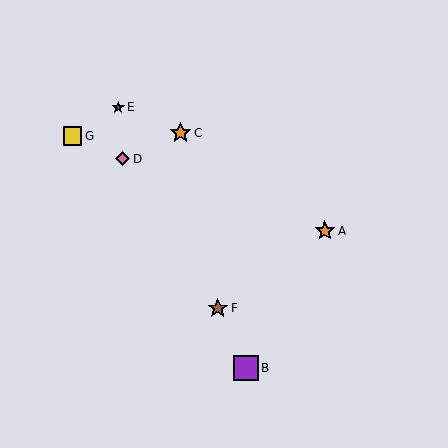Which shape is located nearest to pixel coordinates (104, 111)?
The purple star (labeled E) at (118, 107) is nearest to that location.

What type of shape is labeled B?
Shape B is a purple square.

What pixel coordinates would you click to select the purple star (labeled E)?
Click at (118, 107) to select the purple star E.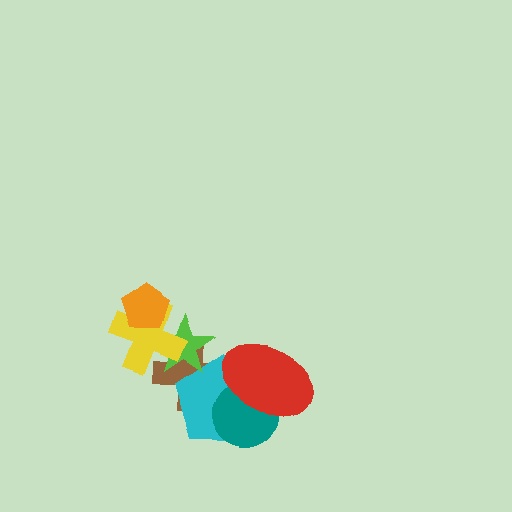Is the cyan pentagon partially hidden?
Yes, it is partially covered by another shape.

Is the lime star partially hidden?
Yes, it is partially covered by another shape.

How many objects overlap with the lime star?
3 objects overlap with the lime star.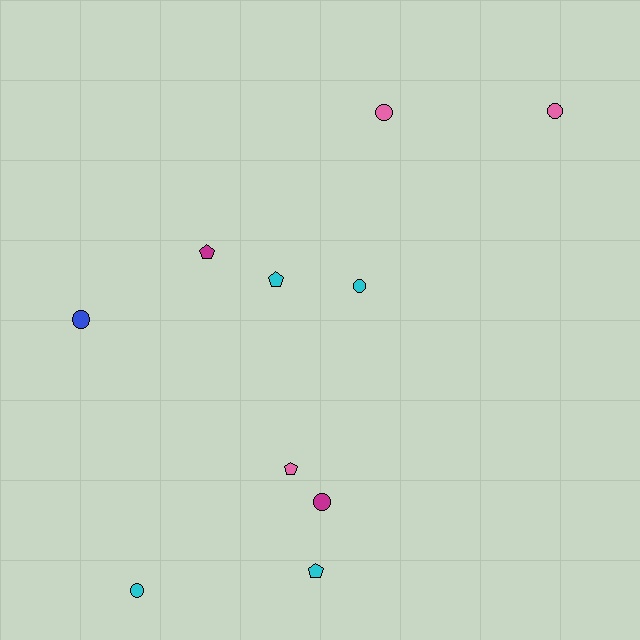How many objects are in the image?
There are 10 objects.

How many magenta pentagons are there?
There is 1 magenta pentagon.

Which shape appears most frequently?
Circle, with 6 objects.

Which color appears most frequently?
Cyan, with 4 objects.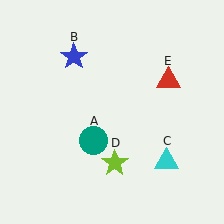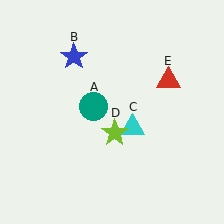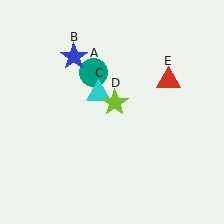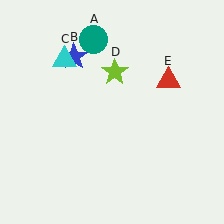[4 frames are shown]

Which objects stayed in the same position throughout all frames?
Blue star (object B) and red triangle (object E) remained stationary.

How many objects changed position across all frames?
3 objects changed position: teal circle (object A), cyan triangle (object C), lime star (object D).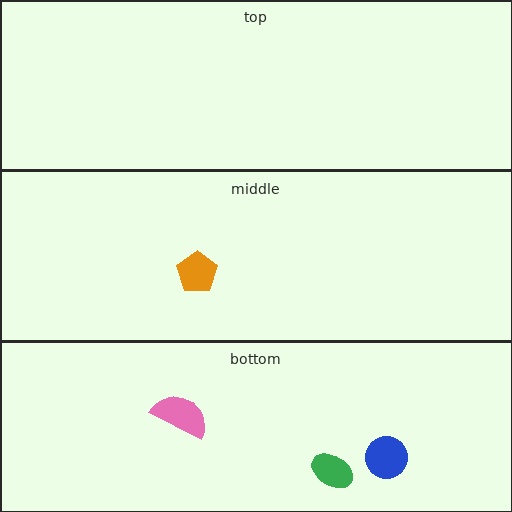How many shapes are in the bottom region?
3.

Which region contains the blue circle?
The bottom region.